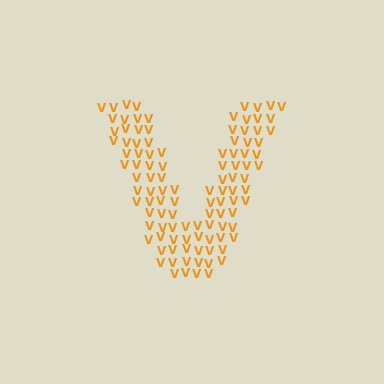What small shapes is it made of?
It is made of small letter V's.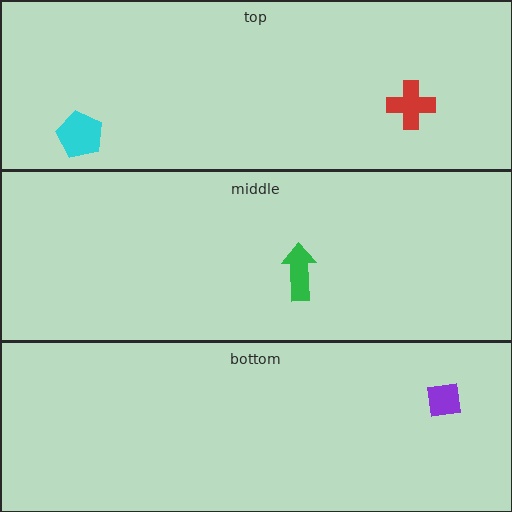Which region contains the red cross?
The top region.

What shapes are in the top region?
The cyan pentagon, the red cross.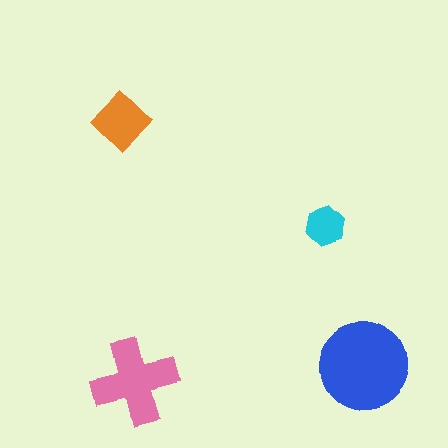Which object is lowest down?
The pink cross is bottommost.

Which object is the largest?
The blue circle.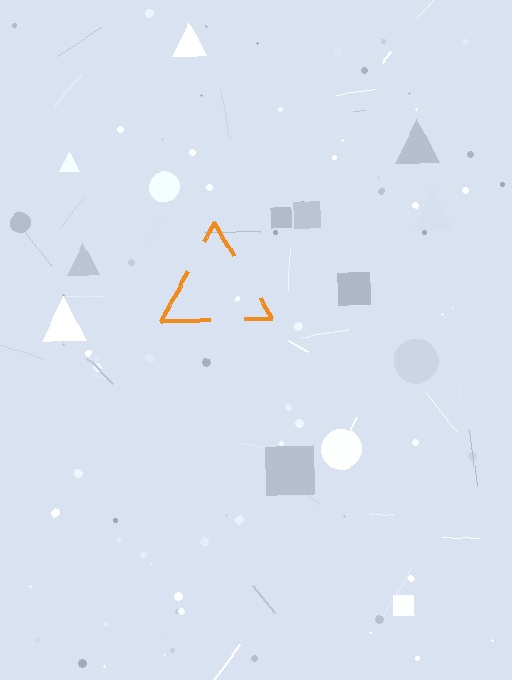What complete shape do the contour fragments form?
The contour fragments form a triangle.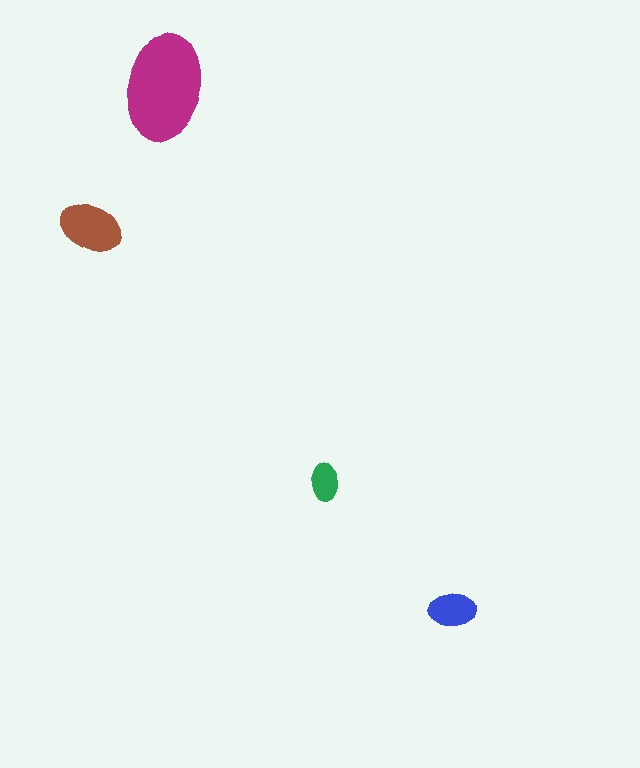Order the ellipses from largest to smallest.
the magenta one, the brown one, the blue one, the green one.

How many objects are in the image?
There are 4 objects in the image.